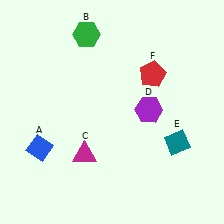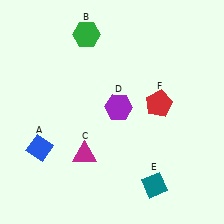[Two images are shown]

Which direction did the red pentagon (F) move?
The red pentagon (F) moved down.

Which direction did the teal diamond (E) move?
The teal diamond (E) moved down.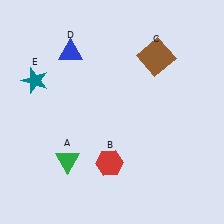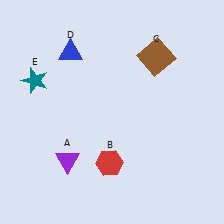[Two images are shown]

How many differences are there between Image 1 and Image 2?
There is 1 difference between the two images.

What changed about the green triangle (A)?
In Image 1, A is green. In Image 2, it changed to purple.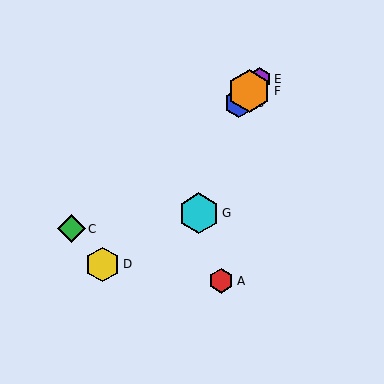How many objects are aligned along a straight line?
4 objects (B, D, E, F) are aligned along a straight line.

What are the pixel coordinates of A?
Object A is at (221, 281).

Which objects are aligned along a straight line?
Objects B, D, E, F are aligned along a straight line.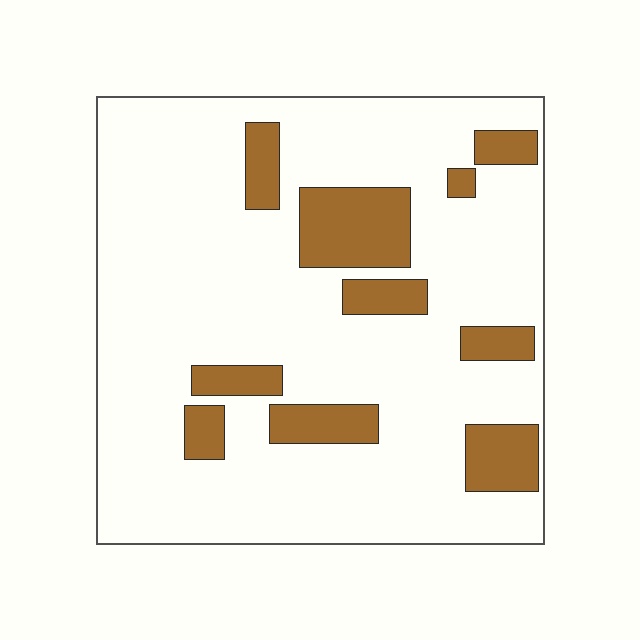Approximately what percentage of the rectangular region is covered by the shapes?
Approximately 20%.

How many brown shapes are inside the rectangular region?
10.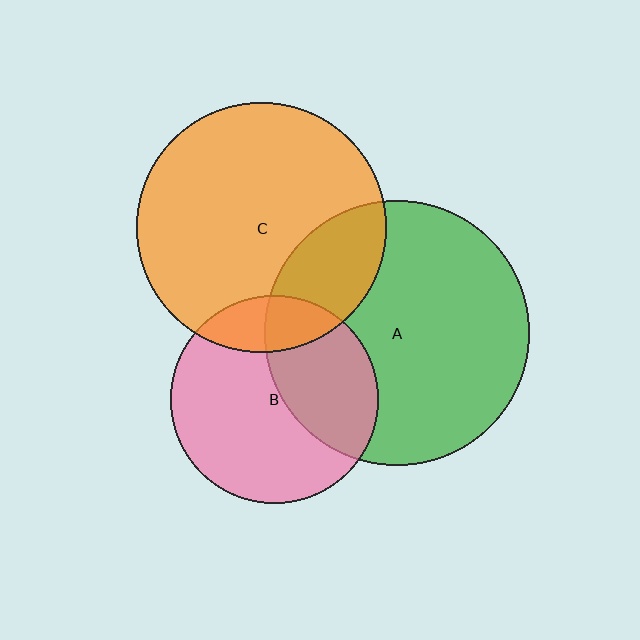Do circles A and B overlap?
Yes.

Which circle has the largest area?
Circle A (green).